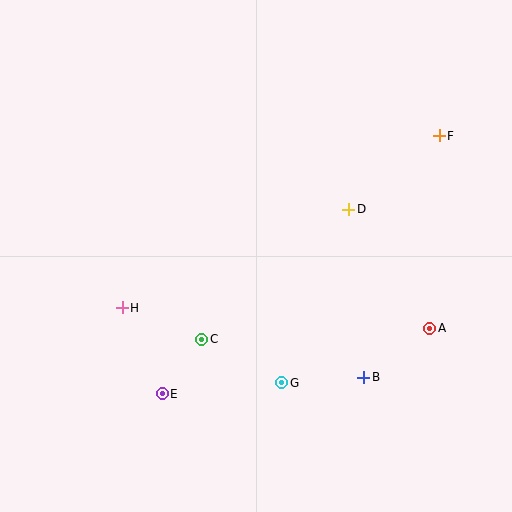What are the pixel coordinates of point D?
Point D is at (349, 209).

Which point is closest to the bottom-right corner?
Point B is closest to the bottom-right corner.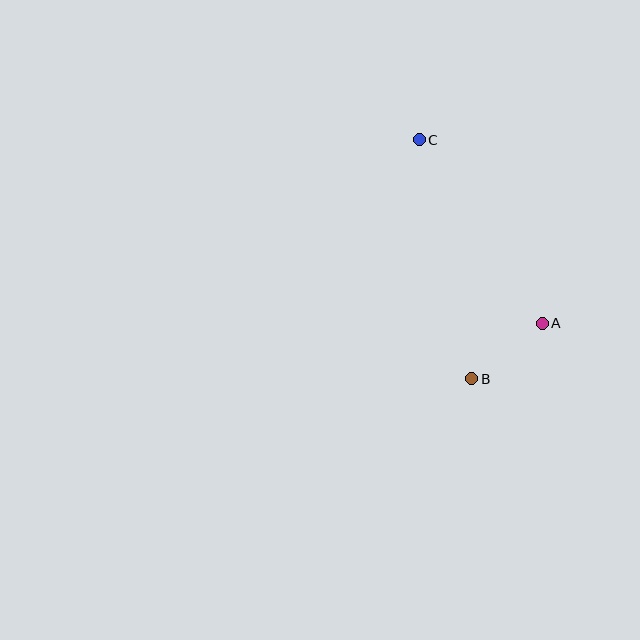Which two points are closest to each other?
Points A and B are closest to each other.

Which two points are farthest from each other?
Points B and C are farthest from each other.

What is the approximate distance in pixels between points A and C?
The distance between A and C is approximately 221 pixels.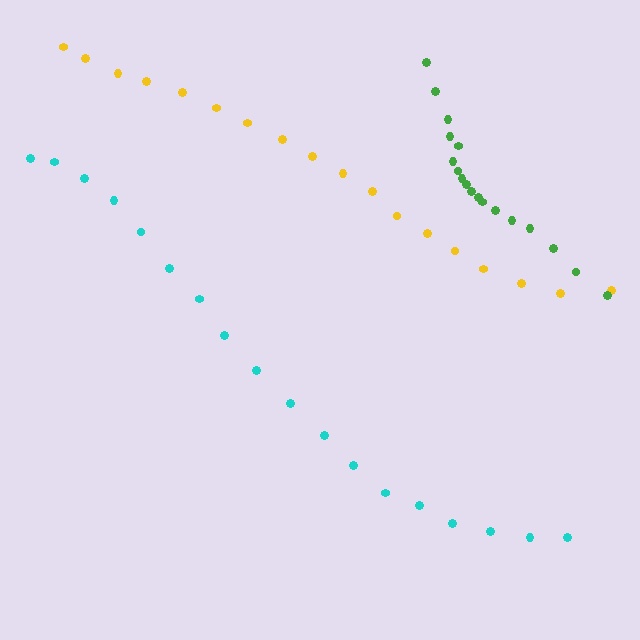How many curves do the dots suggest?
There are 3 distinct paths.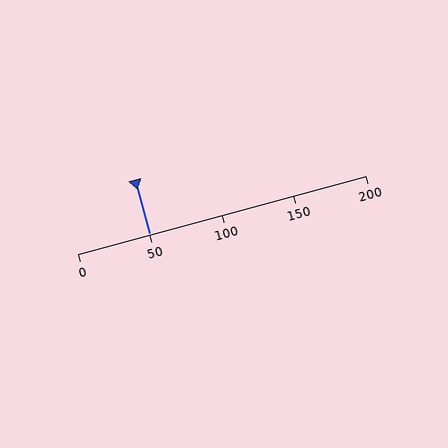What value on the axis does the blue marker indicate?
The marker indicates approximately 50.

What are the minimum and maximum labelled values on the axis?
The axis runs from 0 to 200.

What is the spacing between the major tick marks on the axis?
The major ticks are spaced 50 apart.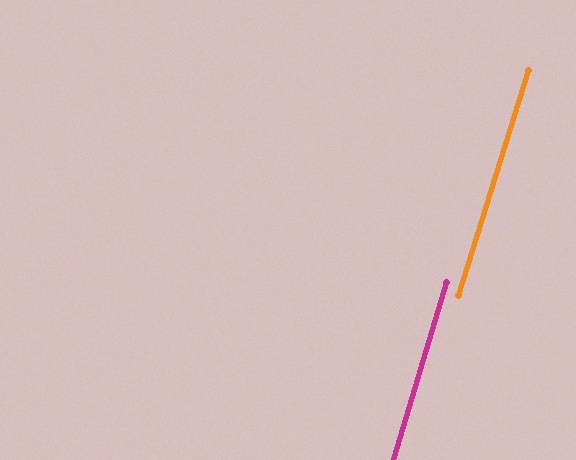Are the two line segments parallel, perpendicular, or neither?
Parallel — their directions differ by only 0.8°.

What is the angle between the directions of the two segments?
Approximately 1 degree.